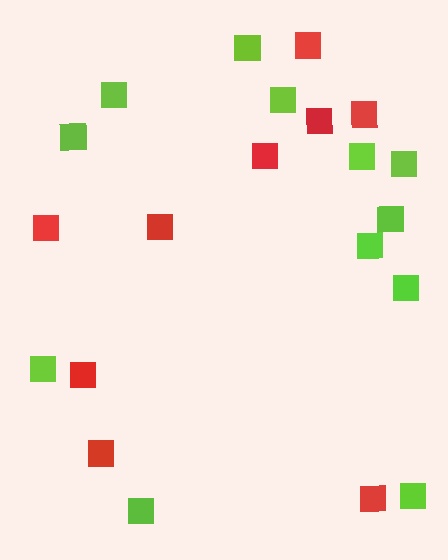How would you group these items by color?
There are 2 groups: one group of red squares (9) and one group of lime squares (12).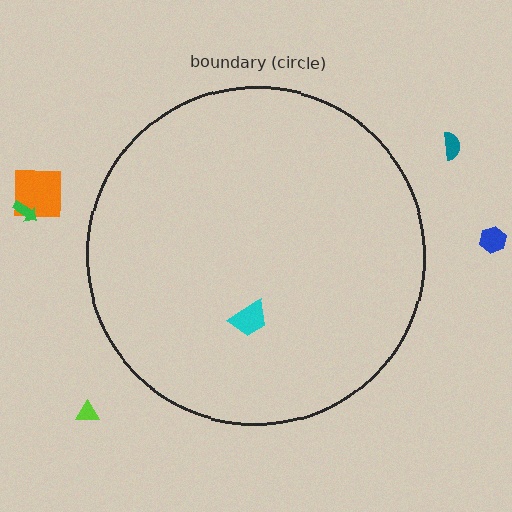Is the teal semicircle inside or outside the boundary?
Outside.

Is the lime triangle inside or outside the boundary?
Outside.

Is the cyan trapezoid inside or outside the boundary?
Inside.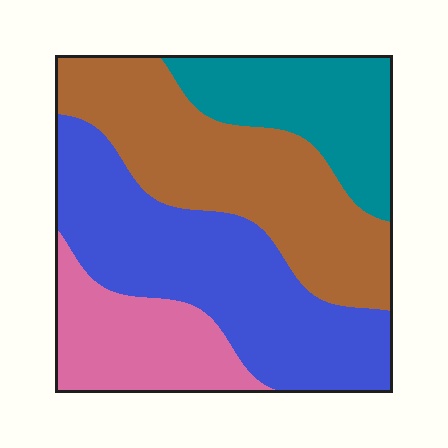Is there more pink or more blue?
Blue.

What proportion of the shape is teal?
Teal covers 18% of the shape.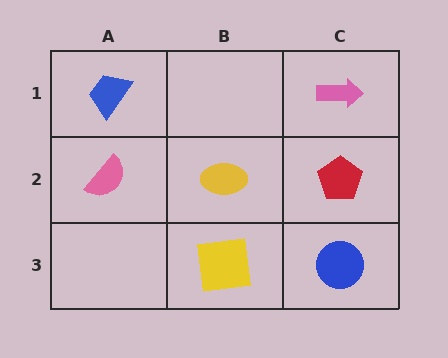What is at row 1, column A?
A blue trapezoid.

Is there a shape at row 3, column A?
No, that cell is empty.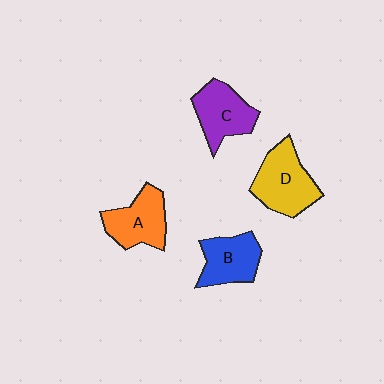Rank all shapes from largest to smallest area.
From largest to smallest: D (yellow), A (orange), C (purple), B (blue).